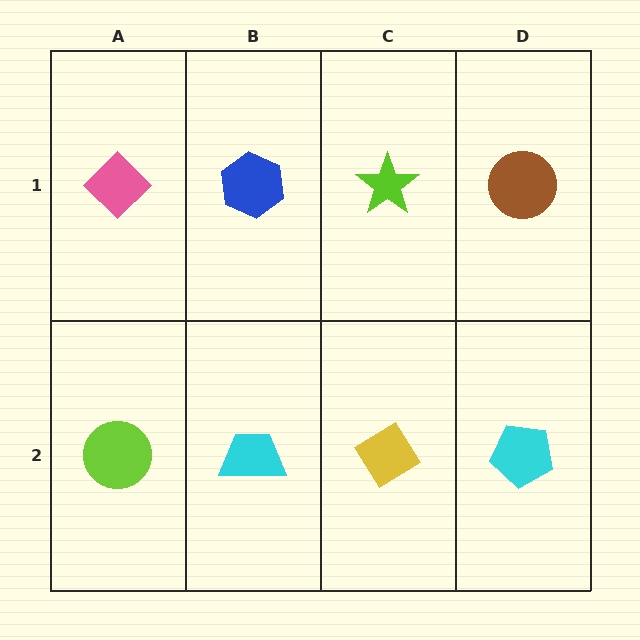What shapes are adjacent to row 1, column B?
A cyan trapezoid (row 2, column B), a pink diamond (row 1, column A), a lime star (row 1, column C).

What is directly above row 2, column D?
A brown circle.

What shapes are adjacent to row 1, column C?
A yellow diamond (row 2, column C), a blue hexagon (row 1, column B), a brown circle (row 1, column D).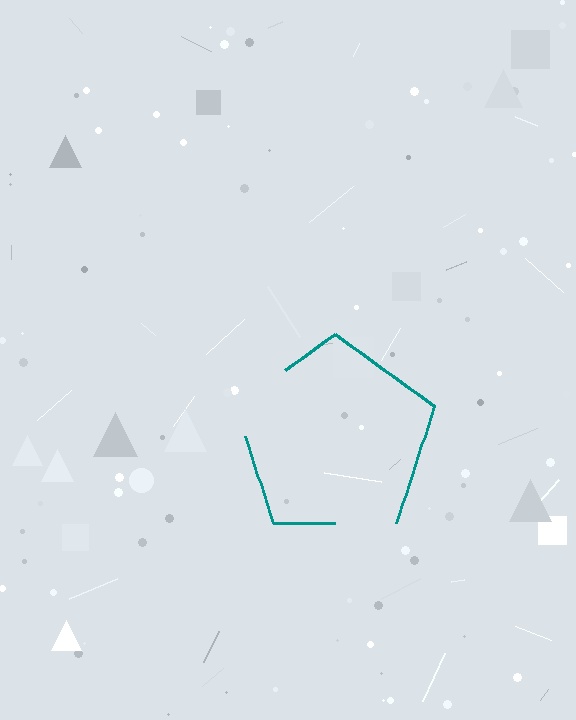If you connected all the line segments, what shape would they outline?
They would outline a pentagon.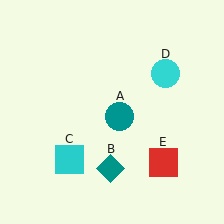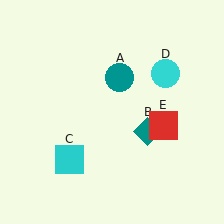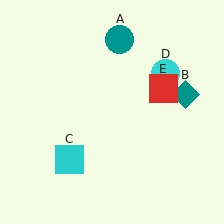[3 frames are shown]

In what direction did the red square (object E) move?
The red square (object E) moved up.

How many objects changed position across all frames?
3 objects changed position: teal circle (object A), teal diamond (object B), red square (object E).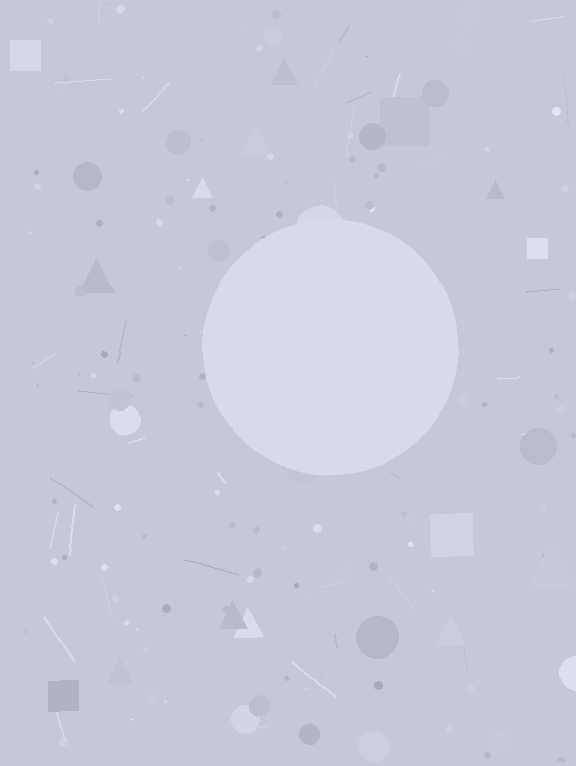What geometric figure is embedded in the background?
A circle is embedded in the background.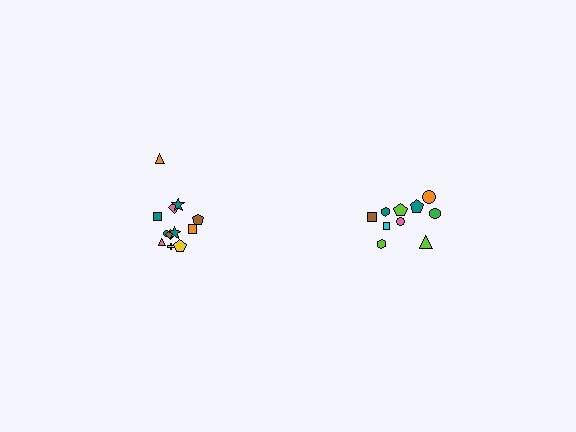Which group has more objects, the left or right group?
The left group.